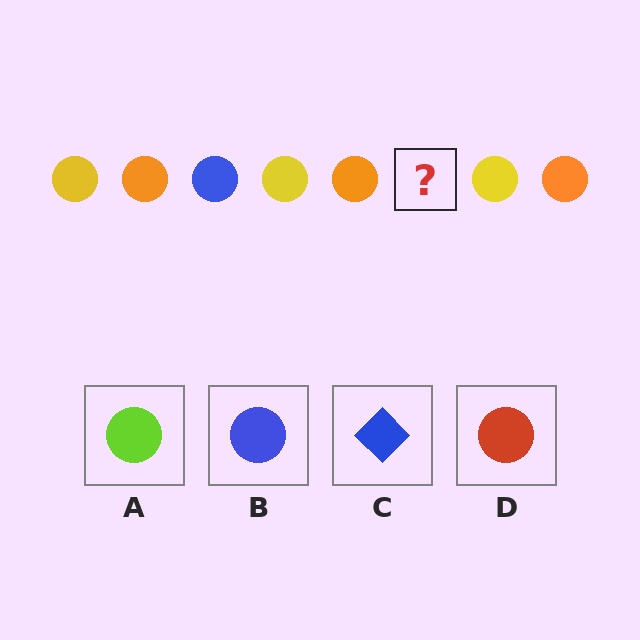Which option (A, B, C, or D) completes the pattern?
B.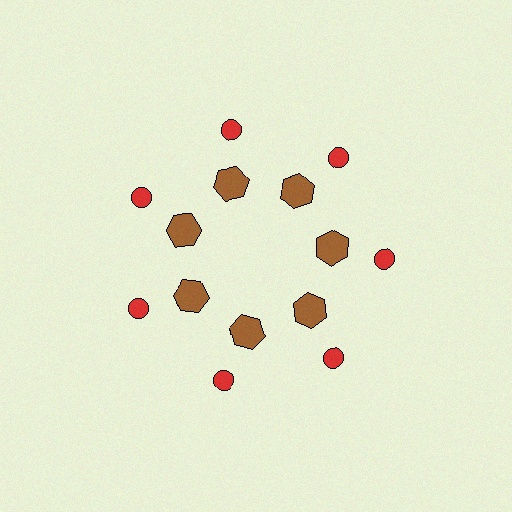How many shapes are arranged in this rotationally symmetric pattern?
There are 14 shapes, arranged in 7 groups of 2.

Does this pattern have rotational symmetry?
Yes, this pattern has 7-fold rotational symmetry. It looks the same after rotating 51 degrees around the center.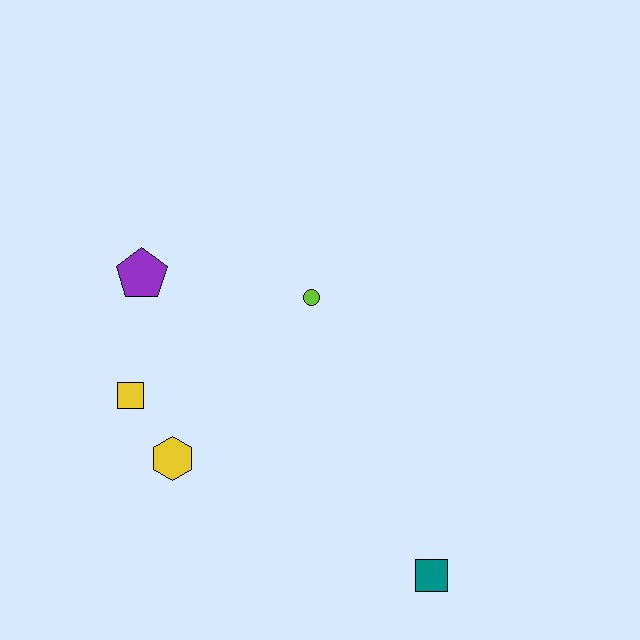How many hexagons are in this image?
There is 1 hexagon.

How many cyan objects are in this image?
There are no cyan objects.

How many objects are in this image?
There are 5 objects.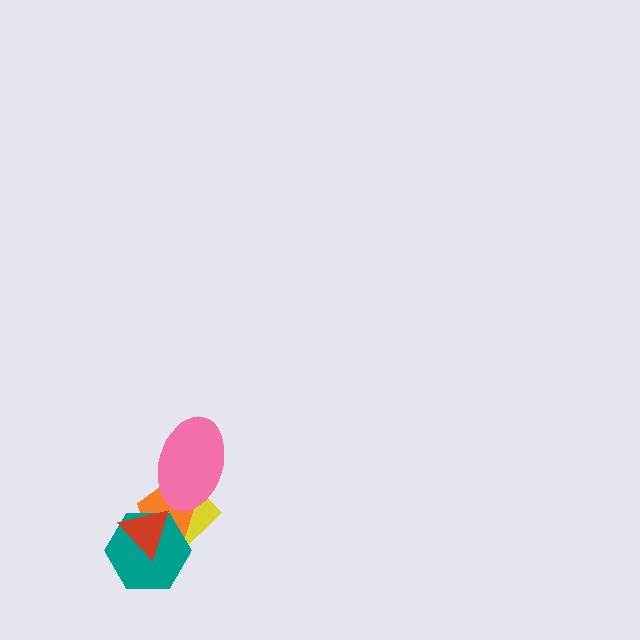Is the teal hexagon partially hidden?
Yes, it is partially covered by another shape.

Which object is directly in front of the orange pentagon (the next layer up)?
The pink ellipse is directly in front of the orange pentagon.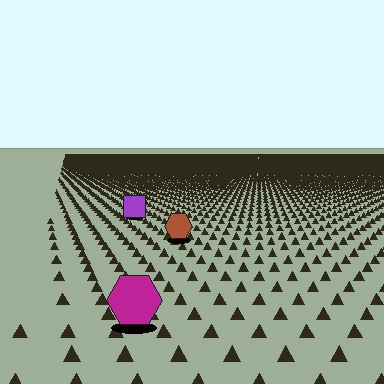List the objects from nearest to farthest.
From nearest to farthest: the magenta hexagon, the brown hexagon, the purple square.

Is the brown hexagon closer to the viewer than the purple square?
Yes. The brown hexagon is closer — you can tell from the texture gradient: the ground texture is coarser near it.